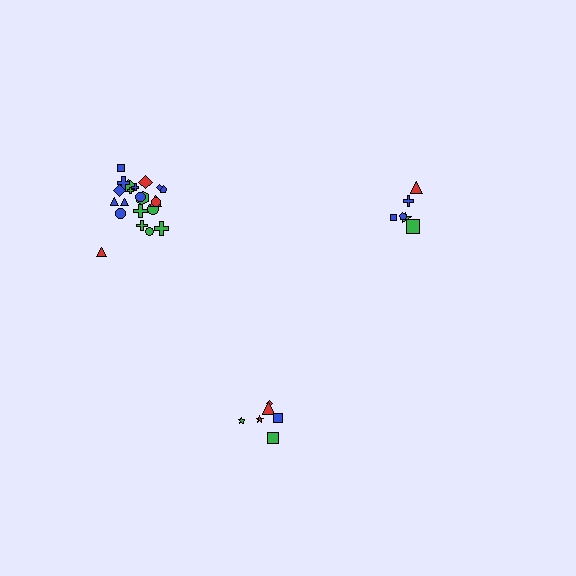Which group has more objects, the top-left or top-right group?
The top-left group.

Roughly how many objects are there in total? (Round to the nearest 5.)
Roughly 35 objects in total.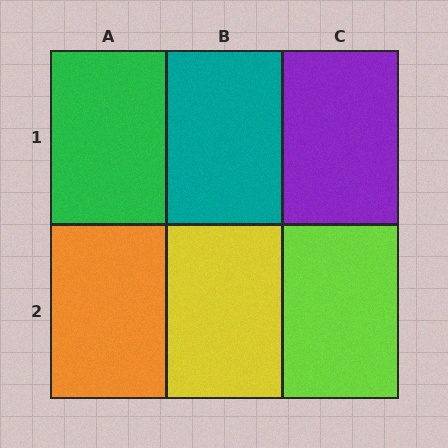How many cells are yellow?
1 cell is yellow.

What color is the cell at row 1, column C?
Purple.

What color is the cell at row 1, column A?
Green.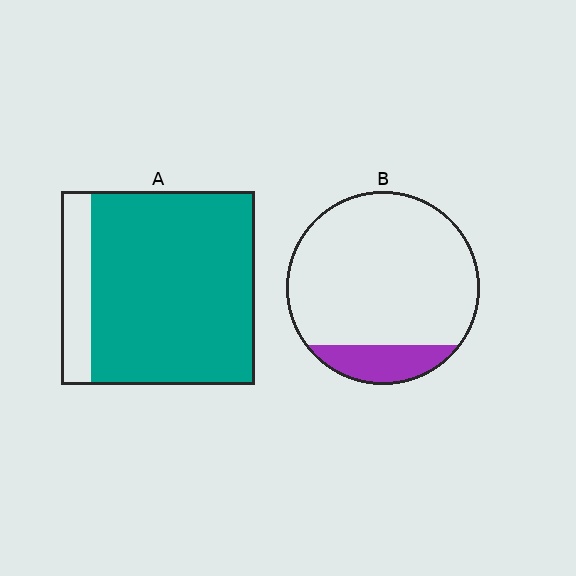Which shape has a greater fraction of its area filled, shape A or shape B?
Shape A.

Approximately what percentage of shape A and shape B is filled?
A is approximately 85% and B is approximately 15%.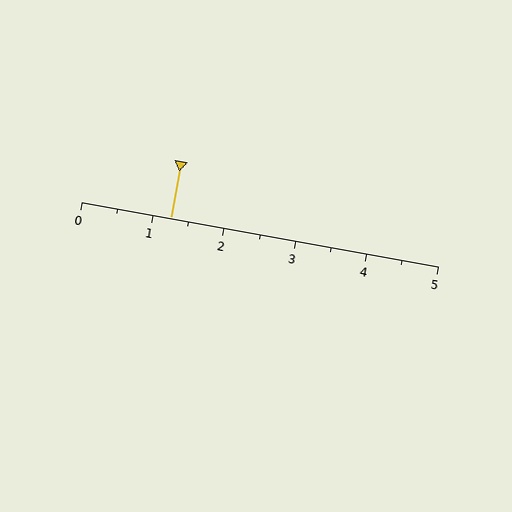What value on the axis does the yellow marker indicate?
The marker indicates approximately 1.2.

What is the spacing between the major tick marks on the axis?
The major ticks are spaced 1 apart.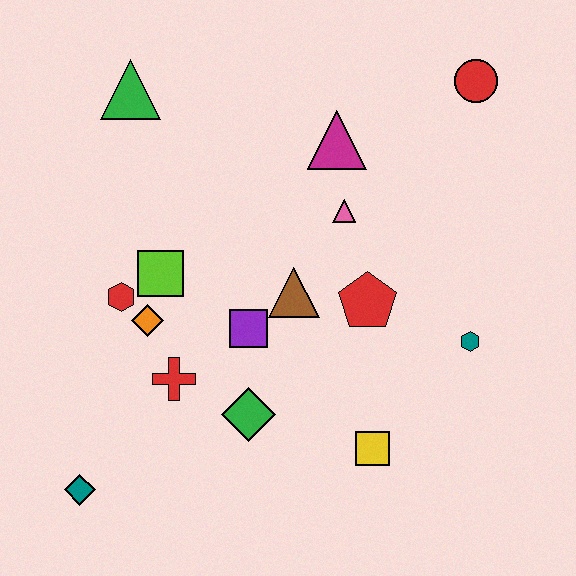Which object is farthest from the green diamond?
The red circle is farthest from the green diamond.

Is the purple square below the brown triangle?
Yes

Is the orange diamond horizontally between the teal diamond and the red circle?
Yes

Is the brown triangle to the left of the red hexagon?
No